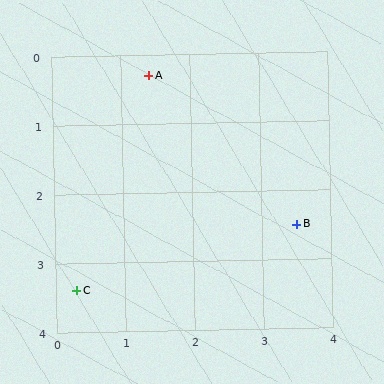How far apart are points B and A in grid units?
Points B and A are about 3.0 grid units apart.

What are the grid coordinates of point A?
Point A is at approximately (1.4, 0.3).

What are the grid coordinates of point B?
Point B is at approximately (3.5, 2.5).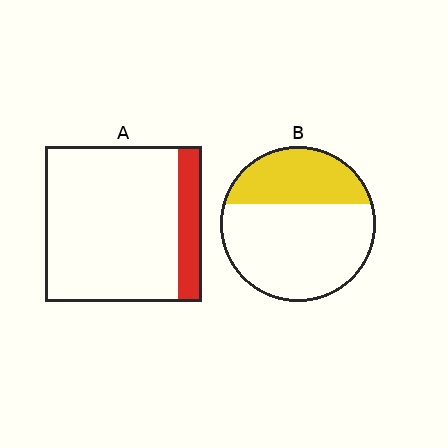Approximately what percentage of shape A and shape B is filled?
A is approximately 15% and B is approximately 35%.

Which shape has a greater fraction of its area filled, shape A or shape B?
Shape B.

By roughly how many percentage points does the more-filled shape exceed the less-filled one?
By roughly 20 percentage points (B over A).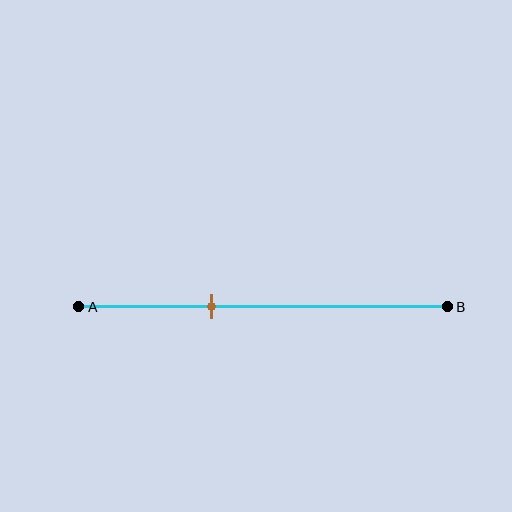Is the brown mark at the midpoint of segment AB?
No, the mark is at about 35% from A, not at the 50% midpoint.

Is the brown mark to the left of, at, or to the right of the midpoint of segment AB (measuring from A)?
The brown mark is to the left of the midpoint of segment AB.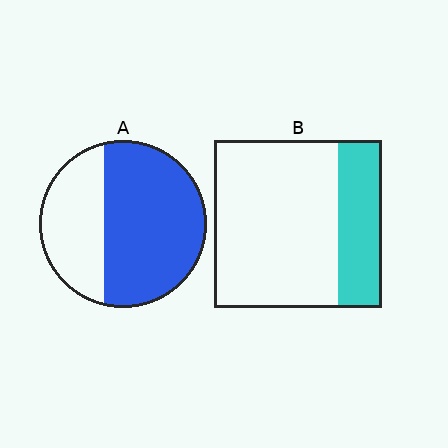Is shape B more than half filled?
No.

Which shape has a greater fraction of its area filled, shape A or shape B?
Shape A.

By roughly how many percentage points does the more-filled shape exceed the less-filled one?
By roughly 40 percentage points (A over B).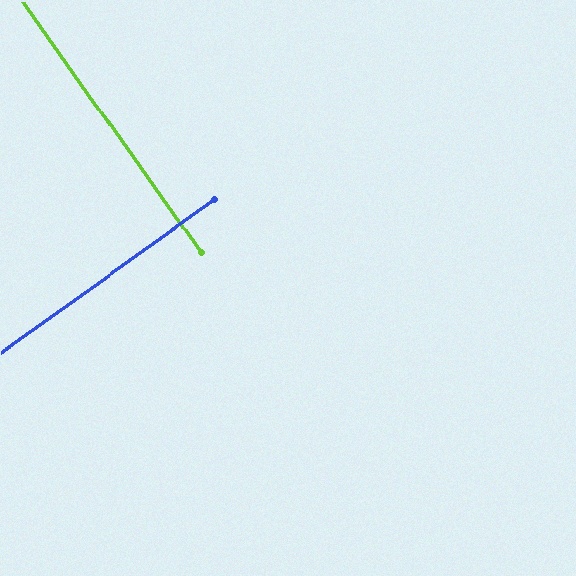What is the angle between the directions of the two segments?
Approximately 90 degrees.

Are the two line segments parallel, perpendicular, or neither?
Perpendicular — they meet at approximately 90°.